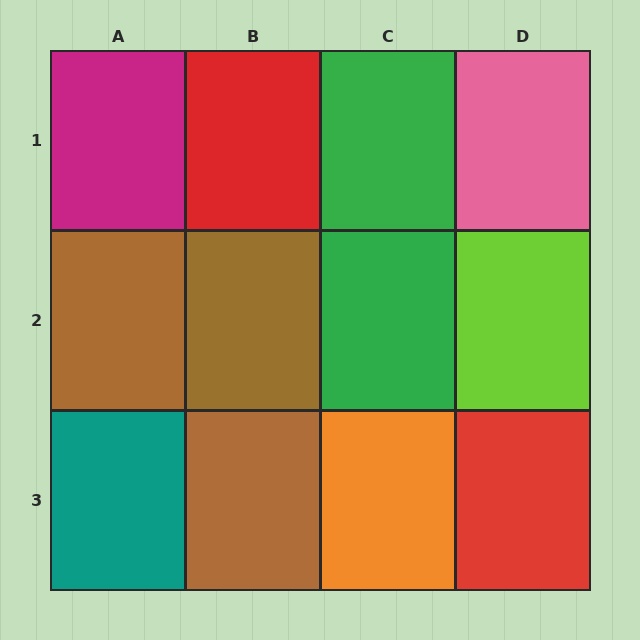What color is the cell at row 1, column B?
Red.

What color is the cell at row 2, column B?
Brown.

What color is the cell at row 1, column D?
Pink.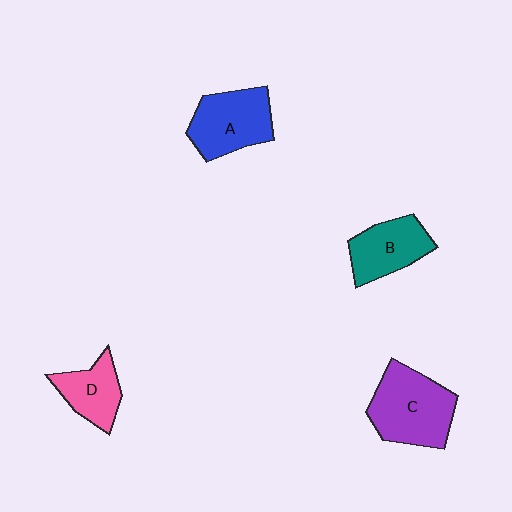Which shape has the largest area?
Shape C (purple).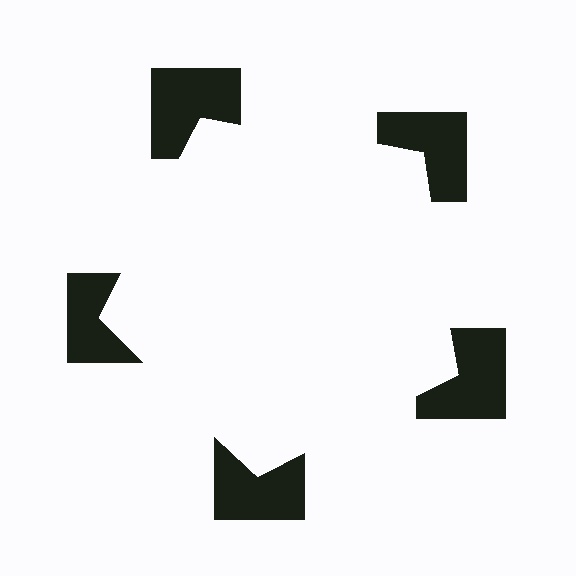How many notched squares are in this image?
There are 5 — one at each vertex of the illusory pentagon.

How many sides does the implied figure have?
5 sides.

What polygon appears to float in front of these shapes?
An illusory pentagon — its edges are inferred from the aligned wedge cuts in the notched squares, not physically drawn.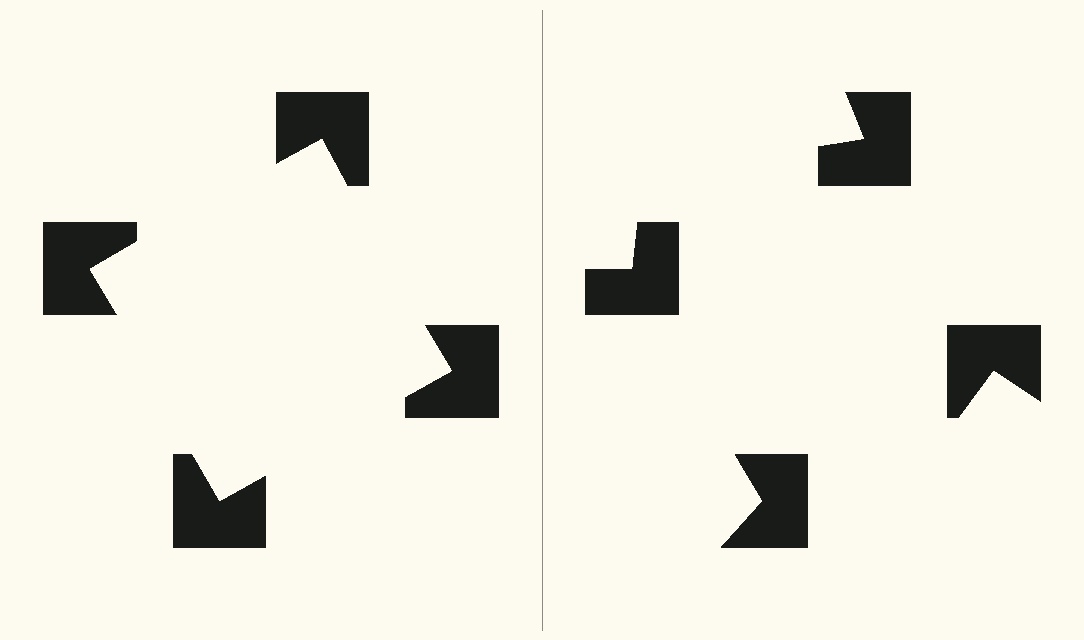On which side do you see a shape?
An illusory square appears on the left side. On the right side the wedge cuts are rotated, so no coherent shape forms.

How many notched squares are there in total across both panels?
8 — 4 on each side.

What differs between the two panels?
The notched squares are positioned identically on both sides; only the wedge orientations differ. On the left they align to a square; on the right they are misaligned.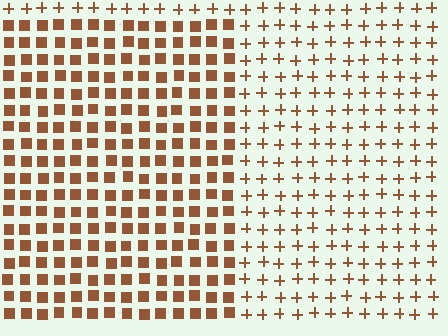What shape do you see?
I see a rectangle.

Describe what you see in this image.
The image is filled with small brown elements arranged in a uniform grid. A rectangle-shaped region contains squares, while the surrounding area contains plus signs. The boundary is defined purely by the change in element shape.